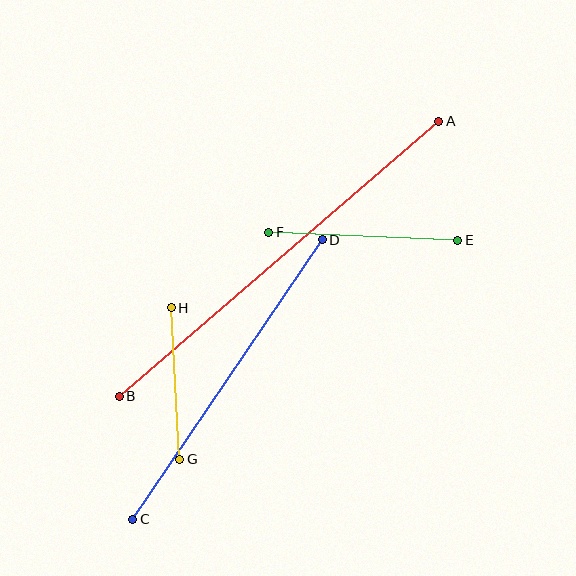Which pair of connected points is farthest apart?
Points A and B are farthest apart.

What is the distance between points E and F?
The distance is approximately 189 pixels.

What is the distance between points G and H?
The distance is approximately 152 pixels.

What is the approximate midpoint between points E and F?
The midpoint is at approximately (363, 236) pixels.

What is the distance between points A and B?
The distance is approximately 421 pixels.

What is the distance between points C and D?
The distance is approximately 338 pixels.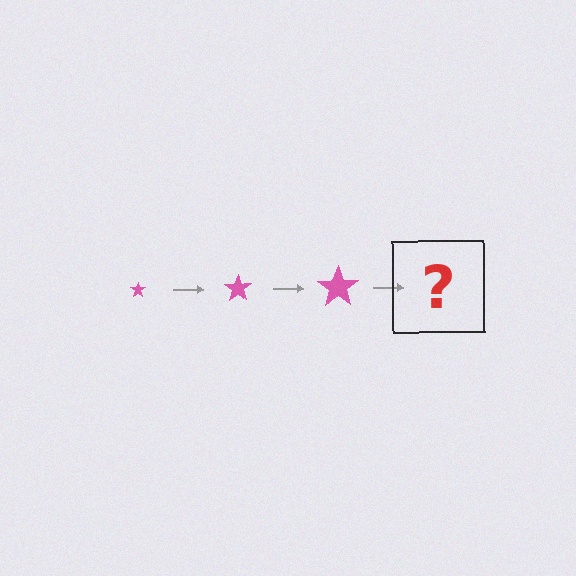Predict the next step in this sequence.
The next step is a pink star, larger than the previous one.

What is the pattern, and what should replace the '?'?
The pattern is that the star gets progressively larger each step. The '?' should be a pink star, larger than the previous one.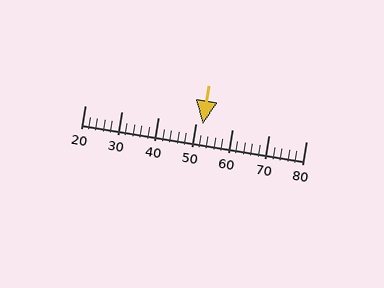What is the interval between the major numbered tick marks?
The major tick marks are spaced 10 units apart.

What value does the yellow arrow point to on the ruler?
The yellow arrow points to approximately 52.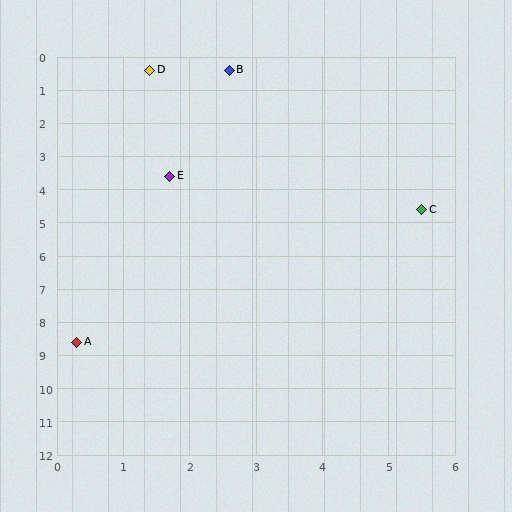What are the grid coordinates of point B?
Point B is at approximately (2.6, 0.4).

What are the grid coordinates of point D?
Point D is at approximately (1.4, 0.4).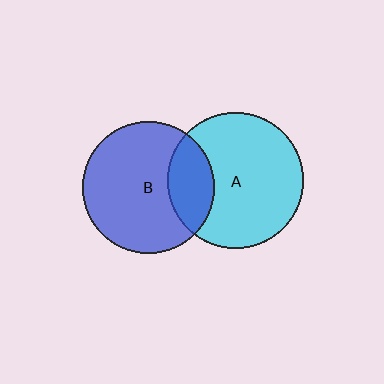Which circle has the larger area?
Circle A (cyan).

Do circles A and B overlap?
Yes.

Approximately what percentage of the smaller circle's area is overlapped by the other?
Approximately 25%.